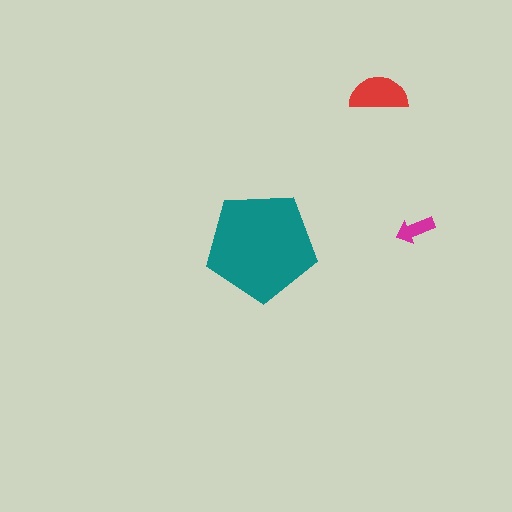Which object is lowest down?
The teal pentagon is bottommost.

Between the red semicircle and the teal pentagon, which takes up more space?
The teal pentagon.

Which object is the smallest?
The magenta arrow.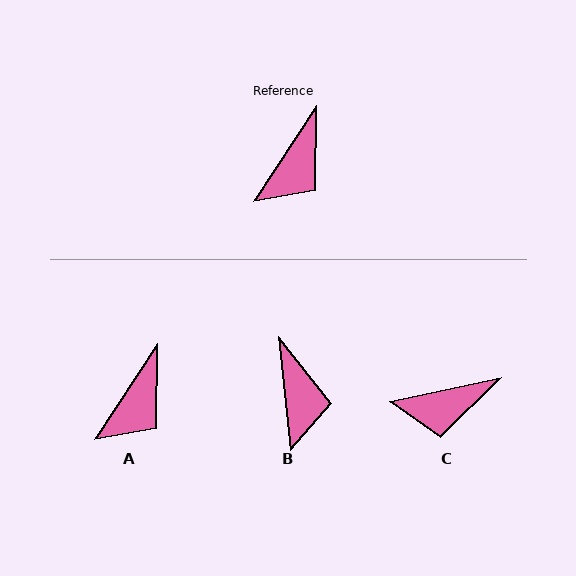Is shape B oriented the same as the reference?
No, it is off by about 39 degrees.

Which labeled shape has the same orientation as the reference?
A.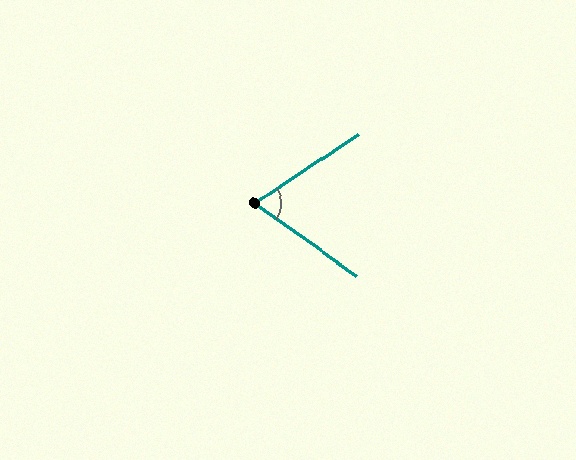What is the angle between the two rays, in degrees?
Approximately 69 degrees.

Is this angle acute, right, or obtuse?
It is acute.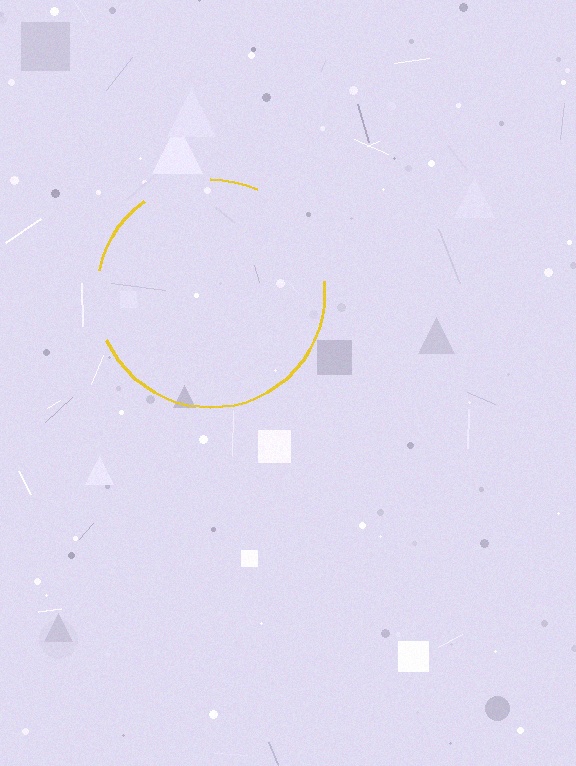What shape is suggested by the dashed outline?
The dashed outline suggests a circle.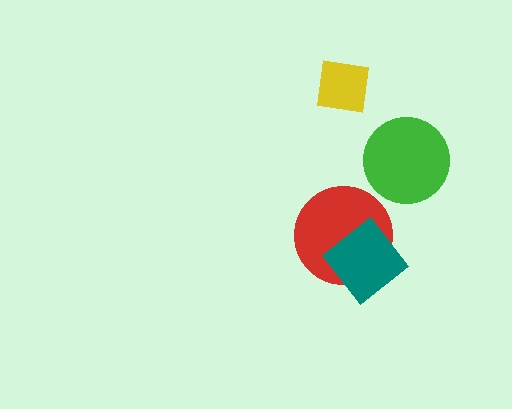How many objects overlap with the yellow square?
0 objects overlap with the yellow square.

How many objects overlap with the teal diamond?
1 object overlaps with the teal diamond.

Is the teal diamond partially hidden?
No, no other shape covers it.